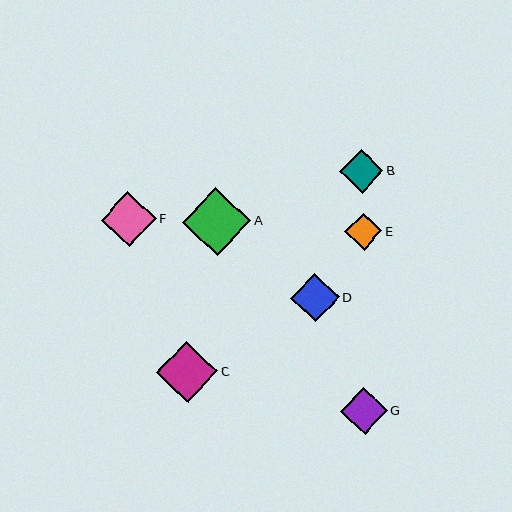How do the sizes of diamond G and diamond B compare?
Diamond G and diamond B are approximately the same size.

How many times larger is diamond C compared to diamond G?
Diamond C is approximately 1.3 times the size of diamond G.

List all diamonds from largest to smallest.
From largest to smallest: A, C, F, D, G, B, E.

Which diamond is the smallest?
Diamond E is the smallest with a size of approximately 37 pixels.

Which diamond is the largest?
Diamond A is the largest with a size of approximately 68 pixels.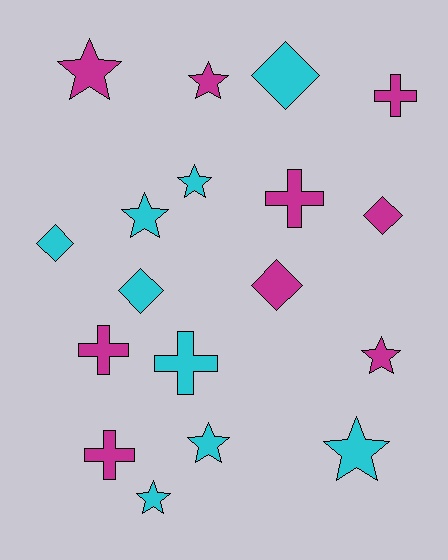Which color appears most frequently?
Magenta, with 9 objects.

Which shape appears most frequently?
Star, with 8 objects.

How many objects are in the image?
There are 18 objects.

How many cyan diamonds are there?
There are 3 cyan diamonds.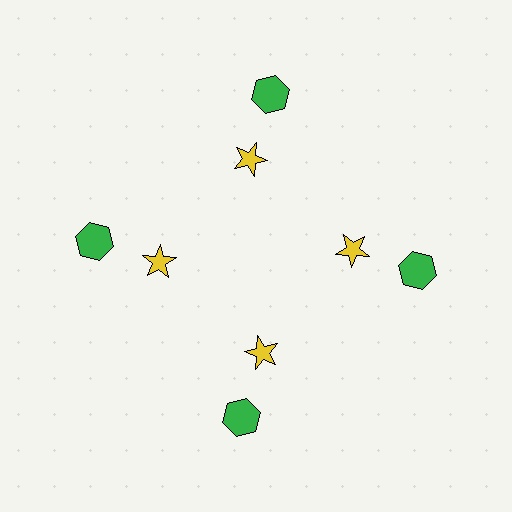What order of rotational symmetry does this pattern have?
This pattern has 4-fold rotational symmetry.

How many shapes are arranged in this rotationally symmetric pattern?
There are 8 shapes, arranged in 4 groups of 2.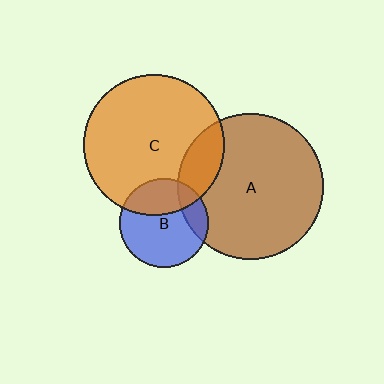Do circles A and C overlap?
Yes.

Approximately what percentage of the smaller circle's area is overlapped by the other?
Approximately 15%.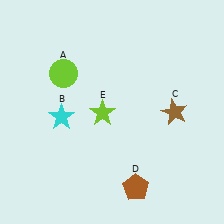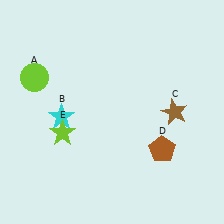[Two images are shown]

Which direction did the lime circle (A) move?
The lime circle (A) moved left.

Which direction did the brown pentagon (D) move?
The brown pentagon (D) moved up.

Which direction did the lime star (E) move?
The lime star (E) moved left.